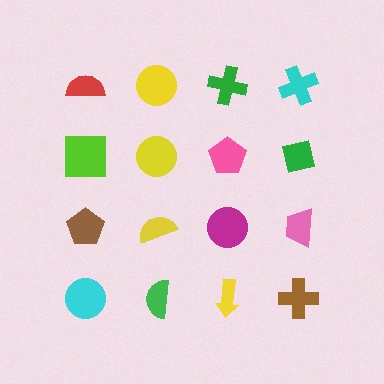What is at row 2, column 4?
A green square.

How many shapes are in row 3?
4 shapes.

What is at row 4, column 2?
A green semicircle.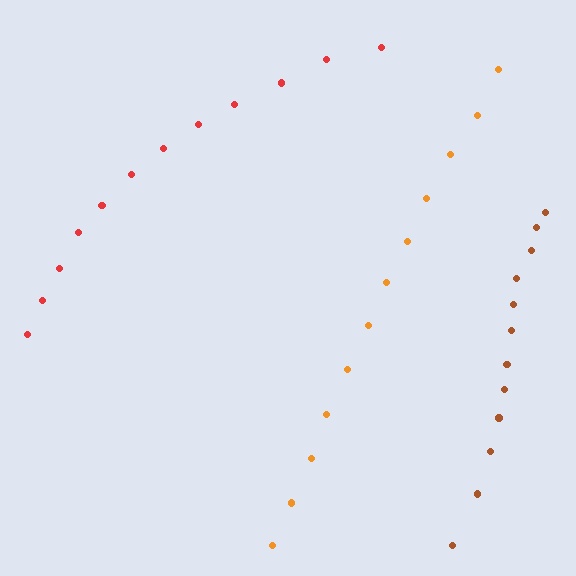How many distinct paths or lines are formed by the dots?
There are 3 distinct paths.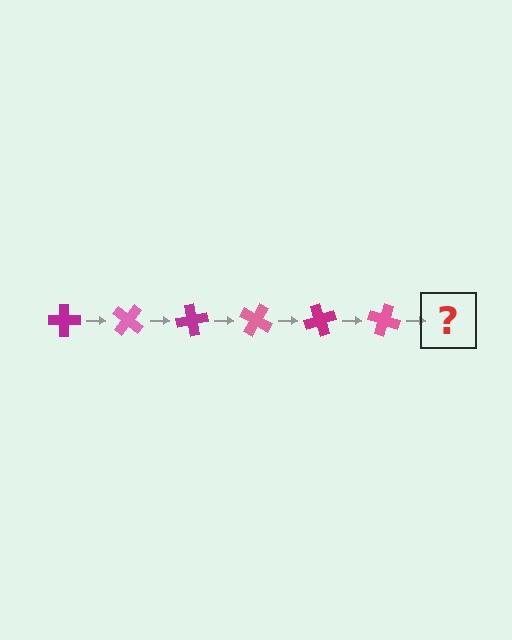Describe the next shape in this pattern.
It should be a magenta cross, rotated 240 degrees from the start.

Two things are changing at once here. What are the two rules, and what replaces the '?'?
The two rules are that it rotates 40 degrees each step and the color cycles through magenta and pink. The '?' should be a magenta cross, rotated 240 degrees from the start.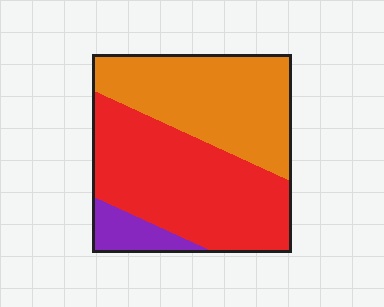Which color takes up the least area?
Purple, at roughly 10%.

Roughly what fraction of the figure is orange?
Orange takes up about two fifths (2/5) of the figure.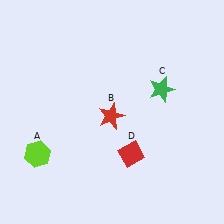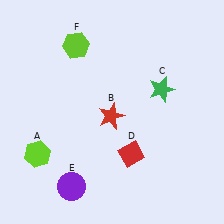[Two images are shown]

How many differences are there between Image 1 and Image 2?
There are 2 differences between the two images.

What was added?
A purple circle (E), a lime hexagon (F) were added in Image 2.